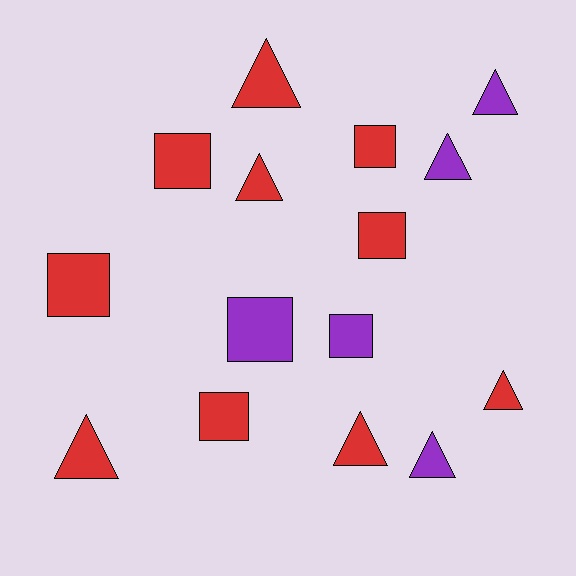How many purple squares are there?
There are 2 purple squares.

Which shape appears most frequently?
Triangle, with 8 objects.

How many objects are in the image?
There are 15 objects.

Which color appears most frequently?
Red, with 10 objects.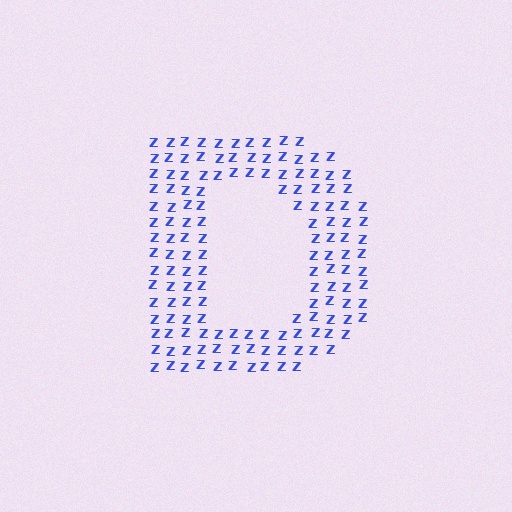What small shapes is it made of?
It is made of small letter Z's.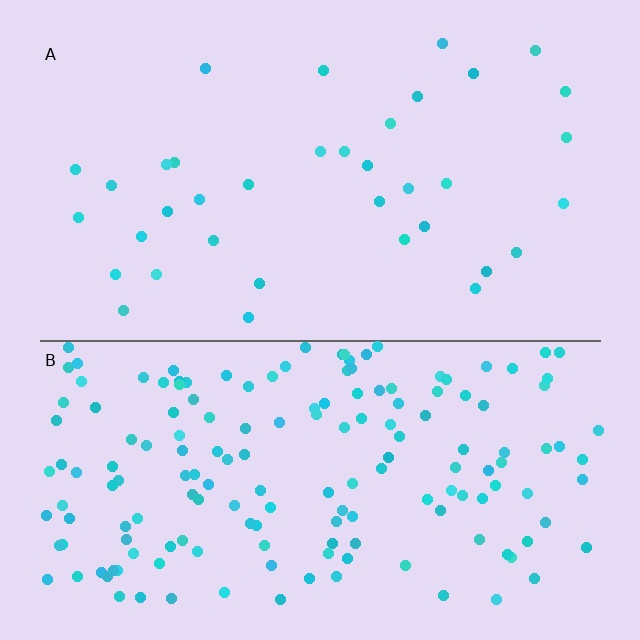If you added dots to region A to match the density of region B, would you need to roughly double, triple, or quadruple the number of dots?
Approximately quadruple.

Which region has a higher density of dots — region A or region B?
B (the bottom).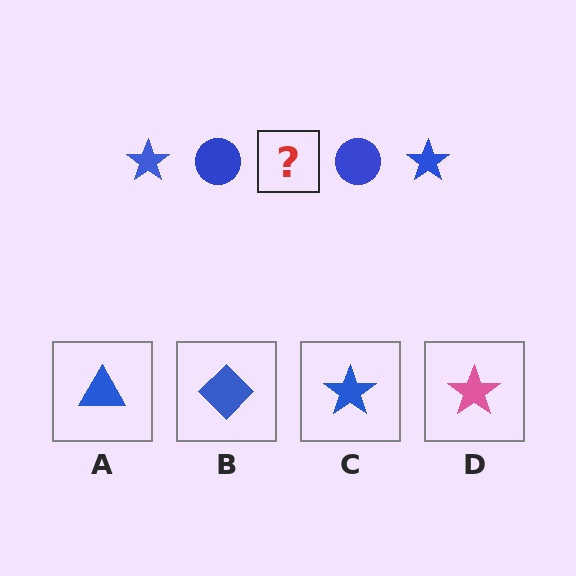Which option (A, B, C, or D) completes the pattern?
C.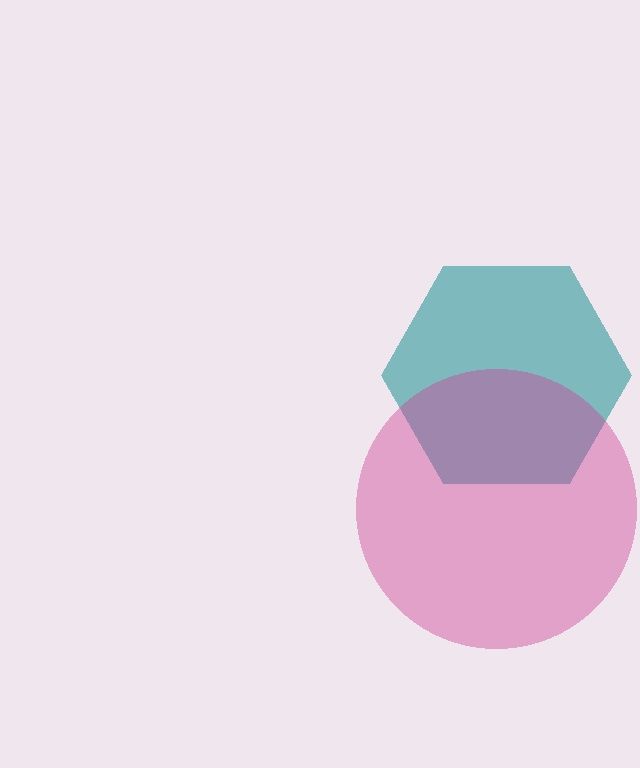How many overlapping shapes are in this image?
There are 2 overlapping shapes in the image.